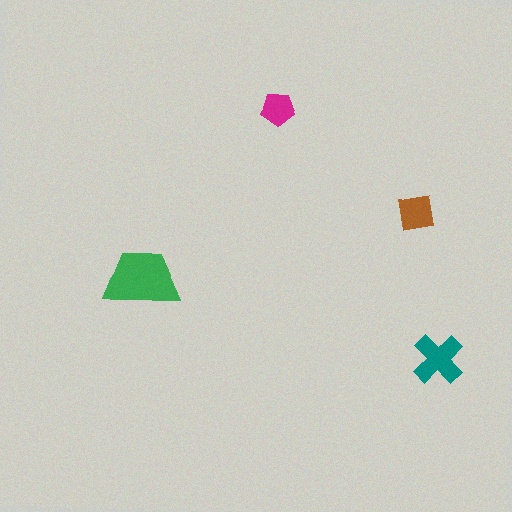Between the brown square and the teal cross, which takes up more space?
The teal cross.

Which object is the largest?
The green trapezoid.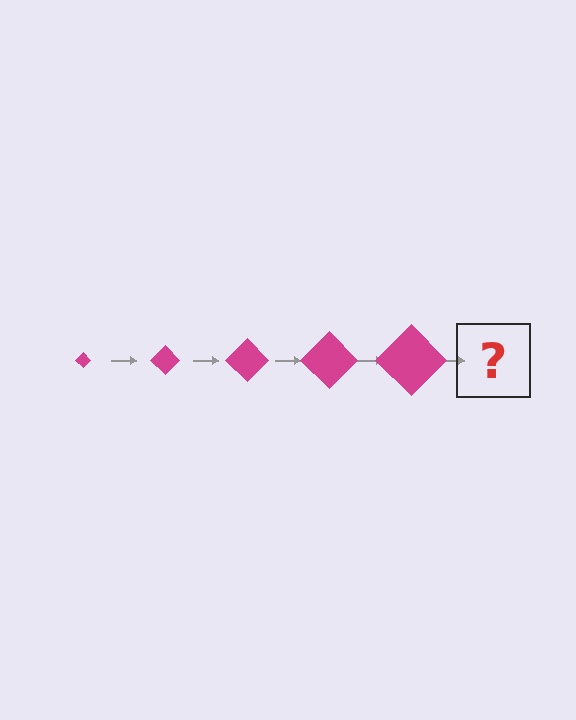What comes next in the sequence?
The next element should be a magenta diamond, larger than the previous one.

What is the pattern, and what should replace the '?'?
The pattern is that the diamond gets progressively larger each step. The '?' should be a magenta diamond, larger than the previous one.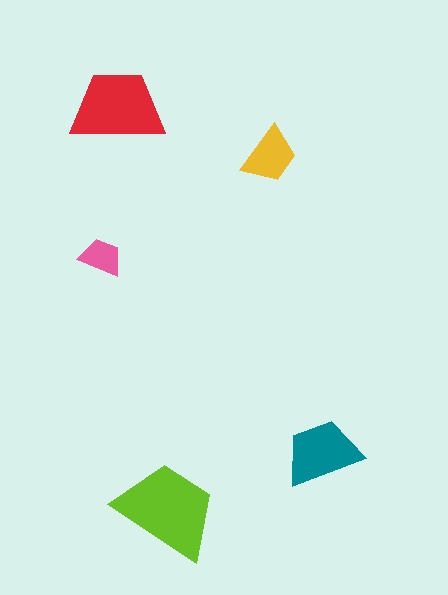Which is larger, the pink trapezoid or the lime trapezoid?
The lime one.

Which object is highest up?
The red trapezoid is topmost.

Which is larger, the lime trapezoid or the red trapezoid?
The lime one.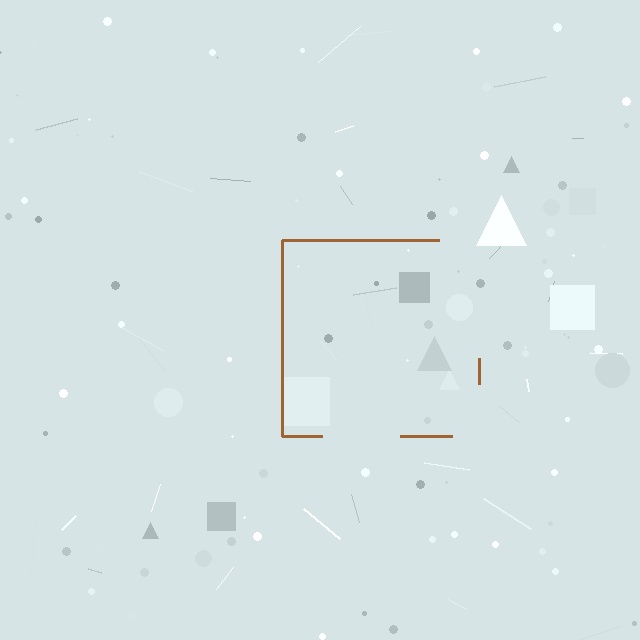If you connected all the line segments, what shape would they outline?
They would outline a square.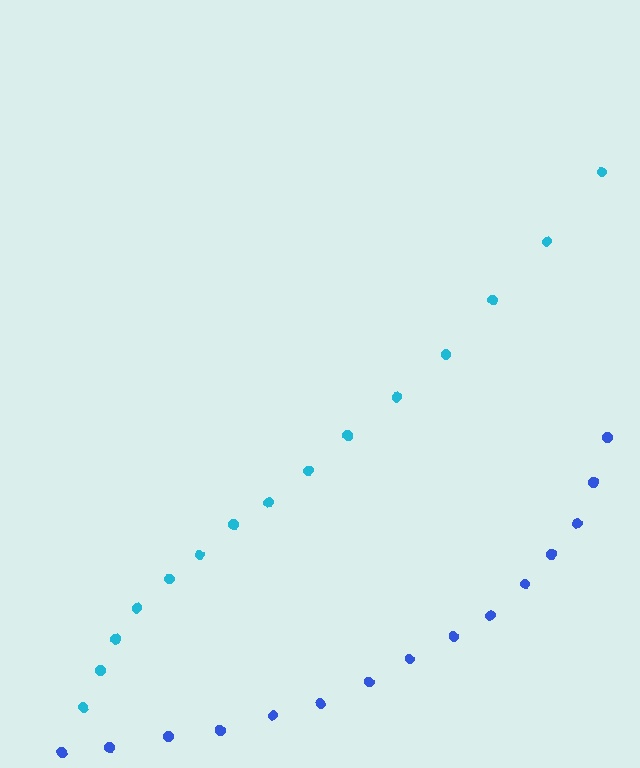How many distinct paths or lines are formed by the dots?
There are 2 distinct paths.